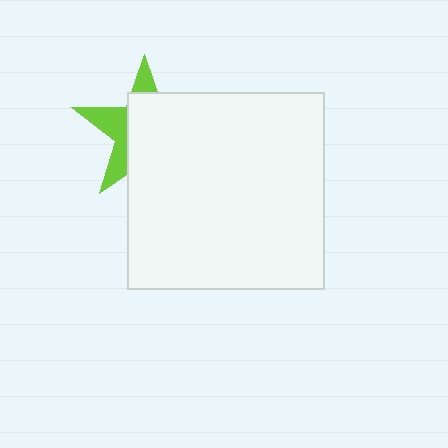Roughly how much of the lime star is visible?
A small part of it is visible (roughly 35%).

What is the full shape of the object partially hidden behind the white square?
The partially hidden object is a lime star.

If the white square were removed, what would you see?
You would see the complete lime star.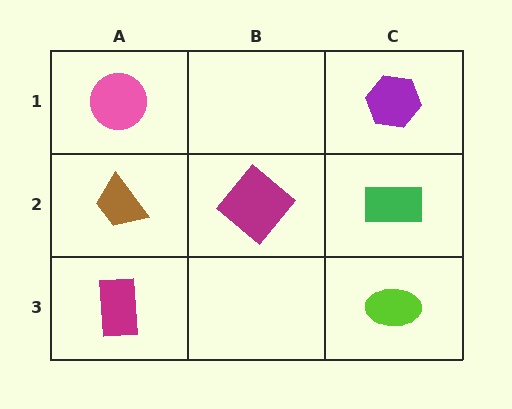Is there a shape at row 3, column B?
No, that cell is empty.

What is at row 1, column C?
A purple hexagon.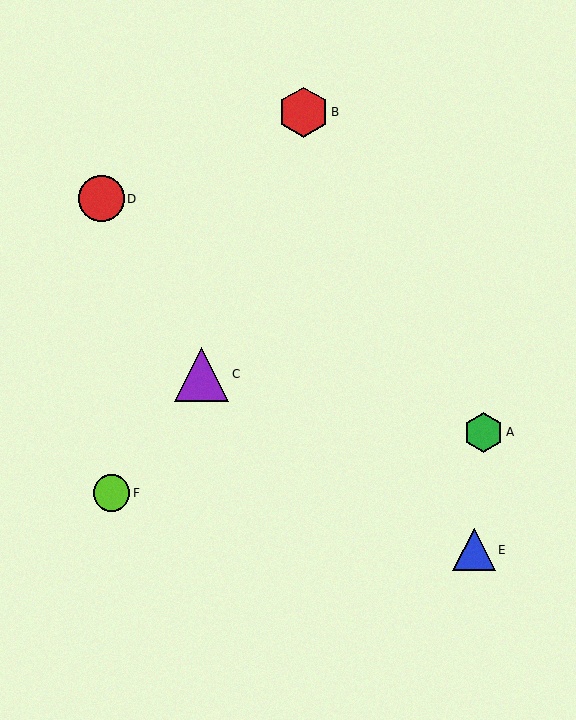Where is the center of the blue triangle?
The center of the blue triangle is at (474, 550).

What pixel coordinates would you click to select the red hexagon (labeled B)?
Click at (303, 112) to select the red hexagon B.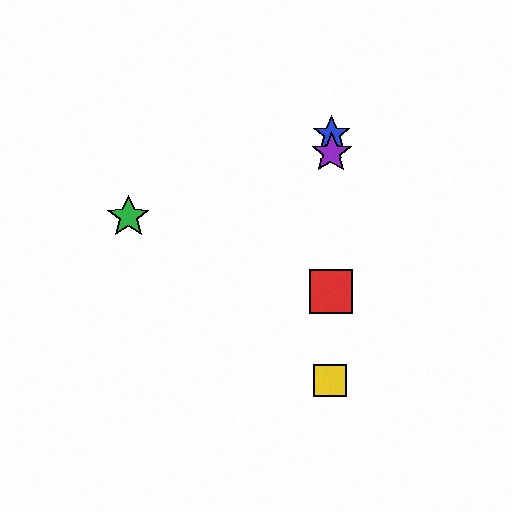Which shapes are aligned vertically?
The red square, the blue star, the yellow square, the purple star are aligned vertically.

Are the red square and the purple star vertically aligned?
Yes, both are at x≈331.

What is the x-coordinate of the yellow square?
The yellow square is at x≈330.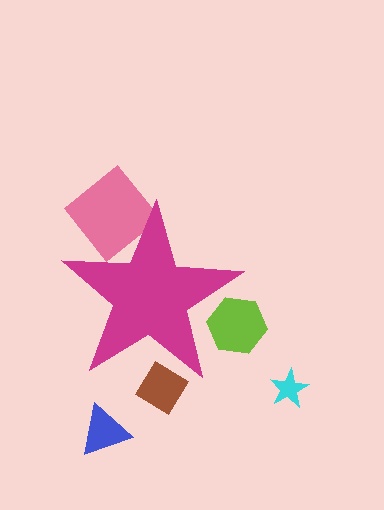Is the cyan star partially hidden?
No, the cyan star is fully visible.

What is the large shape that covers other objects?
A magenta star.